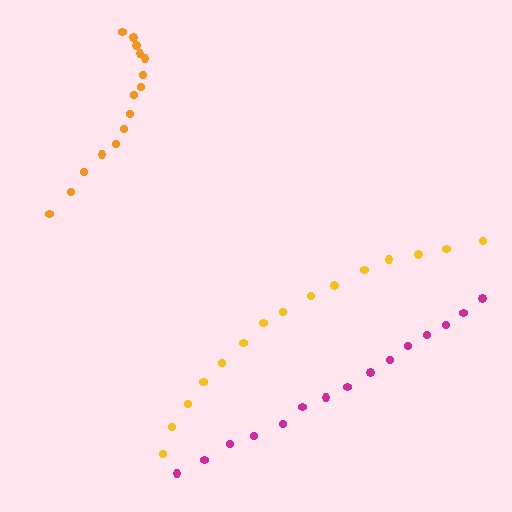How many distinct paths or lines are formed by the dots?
There are 3 distinct paths.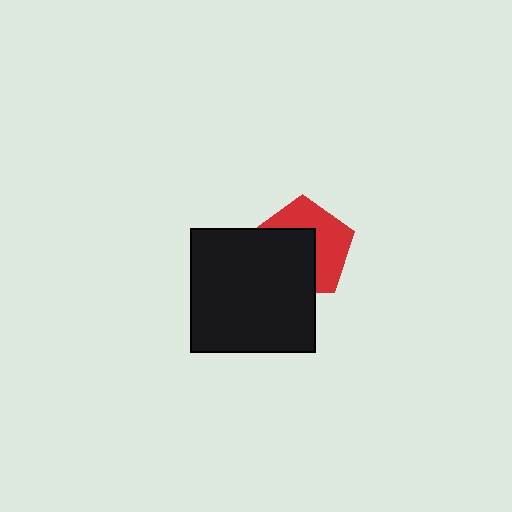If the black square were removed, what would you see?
You would see the complete red pentagon.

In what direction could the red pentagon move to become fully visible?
The red pentagon could move toward the upper-right. That would shift it out from behind the black square entirely.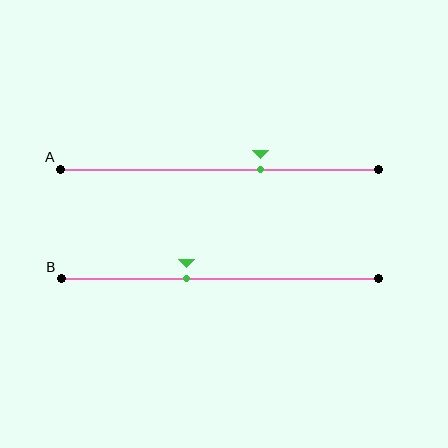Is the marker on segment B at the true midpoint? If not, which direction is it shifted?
No, the marker on segment B is shifted to the left by about 10% of the segment length.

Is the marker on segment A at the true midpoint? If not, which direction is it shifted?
No, the marker on segment A is shifted to the right by about 13% of the segment length.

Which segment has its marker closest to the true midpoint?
Segment B has its marker closest to the true midpoint.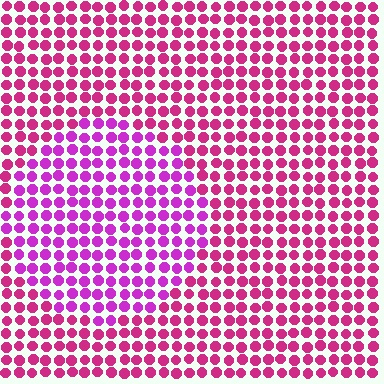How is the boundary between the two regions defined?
The boundary is defined purely by a slight shift in hue (about 29 degrees). Spacing, size, and orientation are identical on both sides.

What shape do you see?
I see a circle.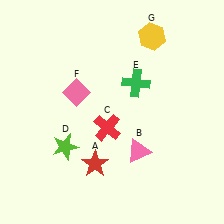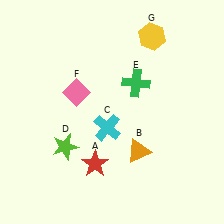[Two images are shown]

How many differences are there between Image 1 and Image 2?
There are 2 differences between the two images.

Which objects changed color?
B changed from pink to orange. C changed from red to cyan.